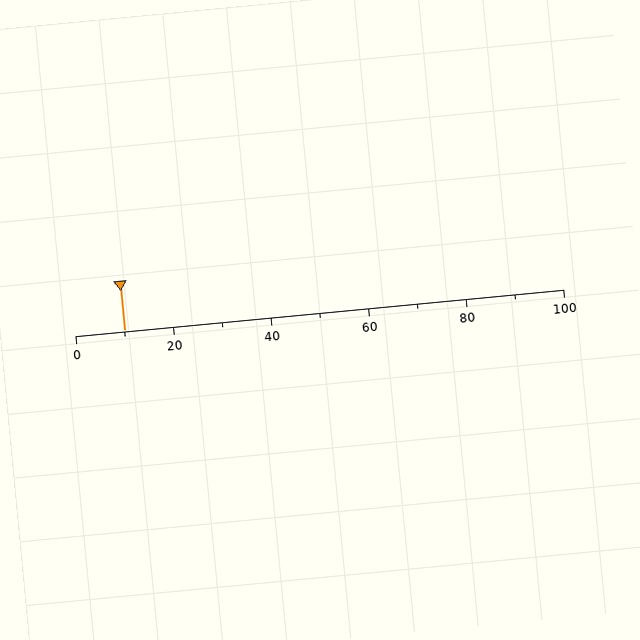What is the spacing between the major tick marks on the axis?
The major ticks are spaced 20 apart.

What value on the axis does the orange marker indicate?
The marker indicates approximately 10.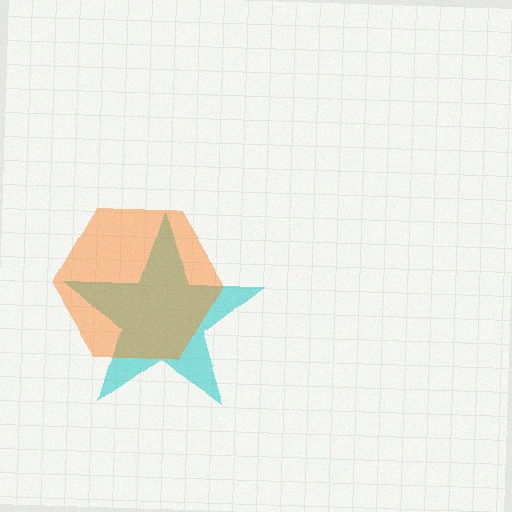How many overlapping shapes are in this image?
There are 2 overlapping shapes in the image.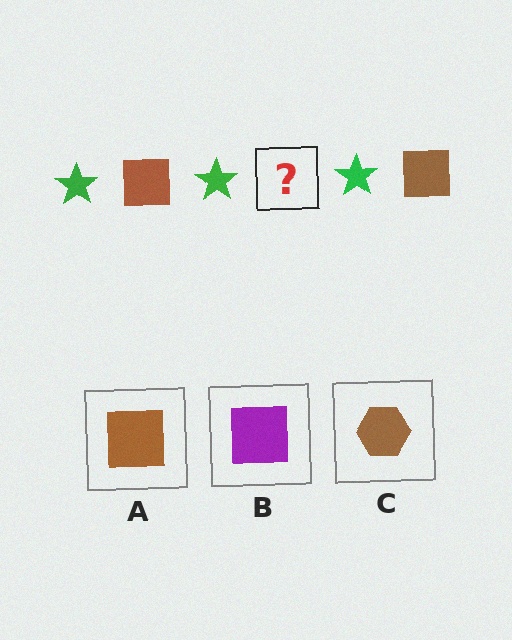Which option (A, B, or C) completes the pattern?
A.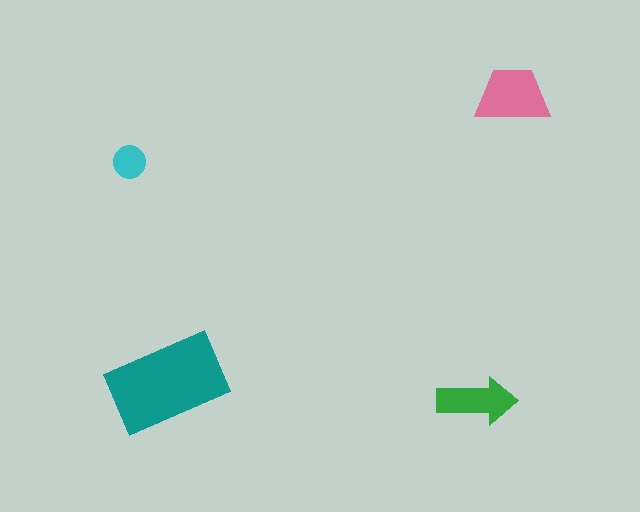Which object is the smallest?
The cyan circle.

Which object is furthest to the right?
The pink trapezoid is rightmost.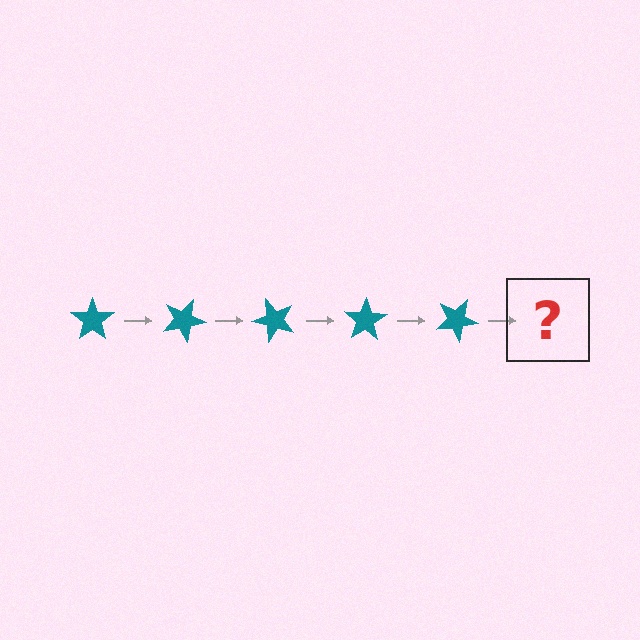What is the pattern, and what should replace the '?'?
The pattern is that the star rotates 25 degrees each step. The '?' should be a teal star rotated 125 degrees.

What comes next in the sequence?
The next element should be a teal star rotated 125 degrees.